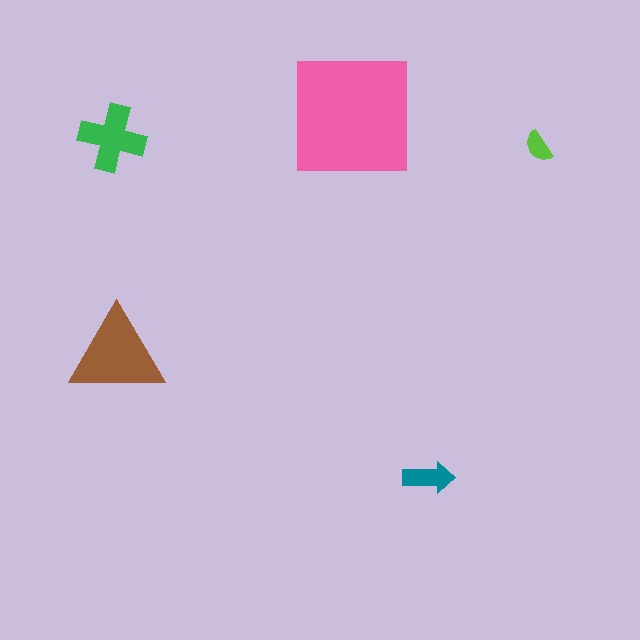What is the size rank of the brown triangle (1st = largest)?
2nd.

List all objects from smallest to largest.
The lime semicircle, the teal arrow, the green cross, the brown triangle, the pink square.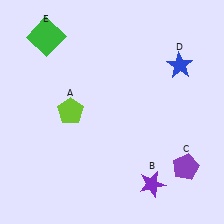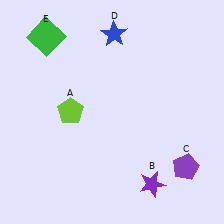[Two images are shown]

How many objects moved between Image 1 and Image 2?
1 object moved between the two images.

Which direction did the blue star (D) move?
The blue star (D) moved left.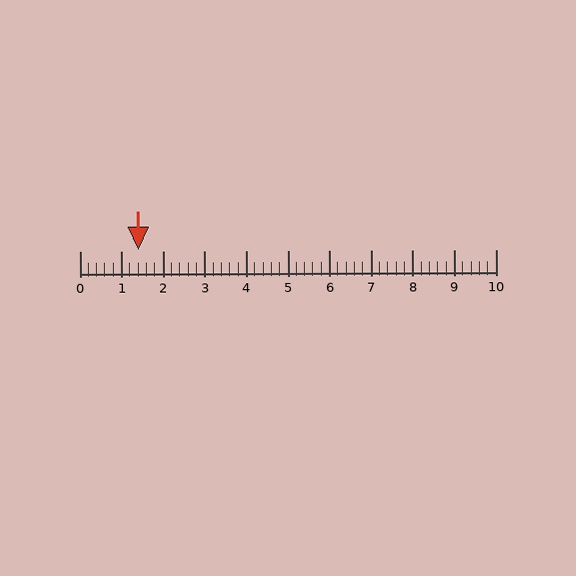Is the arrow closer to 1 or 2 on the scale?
The arrow is closer to 1.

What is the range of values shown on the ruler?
The ruler shows values from 0 to 10.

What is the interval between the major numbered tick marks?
The major tick marks are spaced 1 units apart.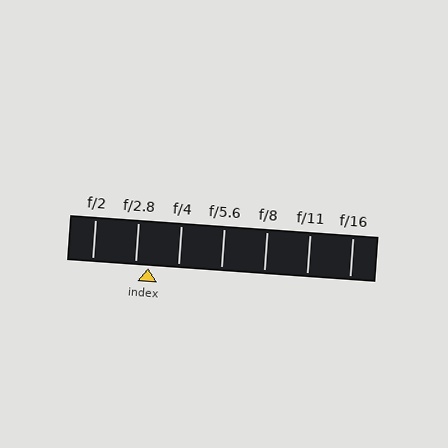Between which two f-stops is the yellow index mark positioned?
The index mark is between f/2.8 and f/4.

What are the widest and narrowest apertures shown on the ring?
The widest aperture shown is f/2 and the narrowest is f/16.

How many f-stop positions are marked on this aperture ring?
There are 7 f-stop positions marked.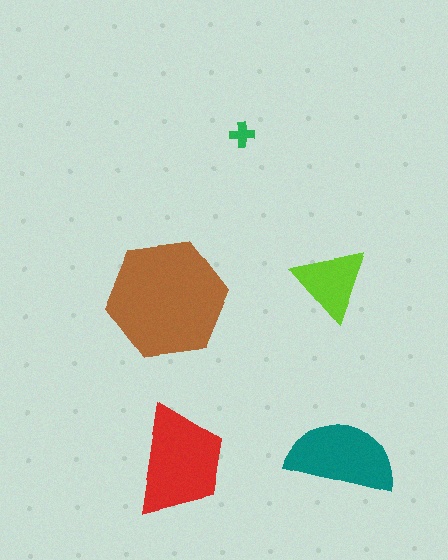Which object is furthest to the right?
The teal semicircle is rightmost.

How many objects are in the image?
There are 5 objects in the image.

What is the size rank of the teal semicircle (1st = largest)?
3rd.